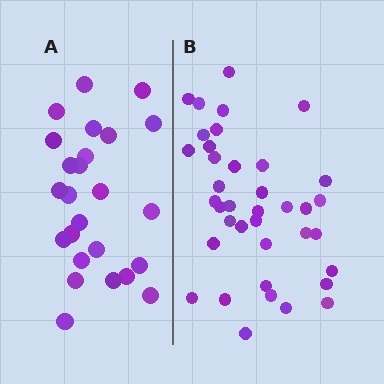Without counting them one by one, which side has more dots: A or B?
Region B (the right region) has more dots.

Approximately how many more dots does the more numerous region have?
Region B has approximately 15 more dots than region A.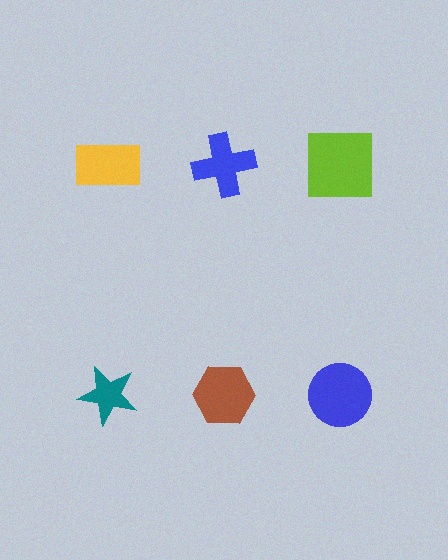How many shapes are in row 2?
3 shapes.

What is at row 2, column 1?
A teal star.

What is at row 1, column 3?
A lime square.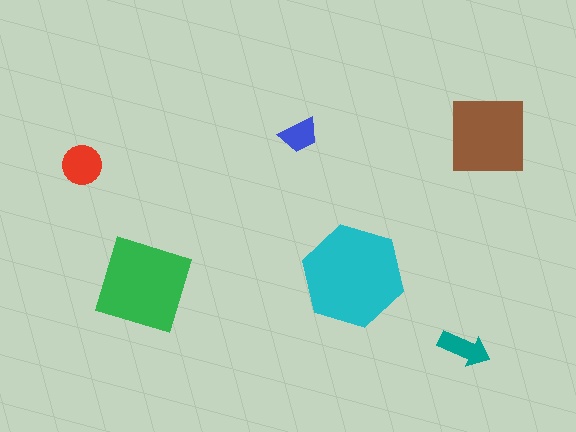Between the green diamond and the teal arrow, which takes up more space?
The green diamond.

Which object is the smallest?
The blue trapezoid.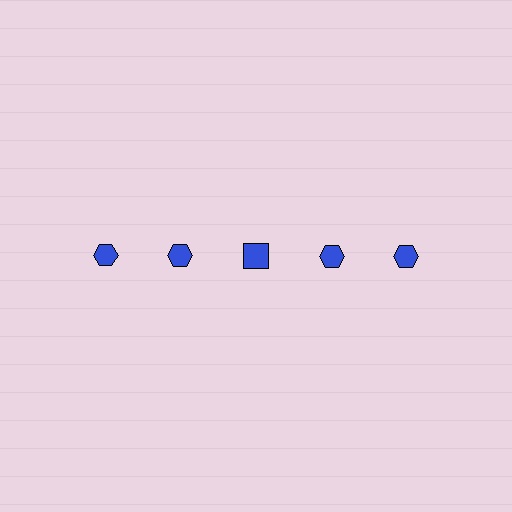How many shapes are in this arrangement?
There are 5 shapes arranged in a grid pattern.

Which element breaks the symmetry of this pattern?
The blue square in the top row, center column breaks the symmetry. All other shapes are blue hexagons.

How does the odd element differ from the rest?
It has a different shape: square instead of hexagon.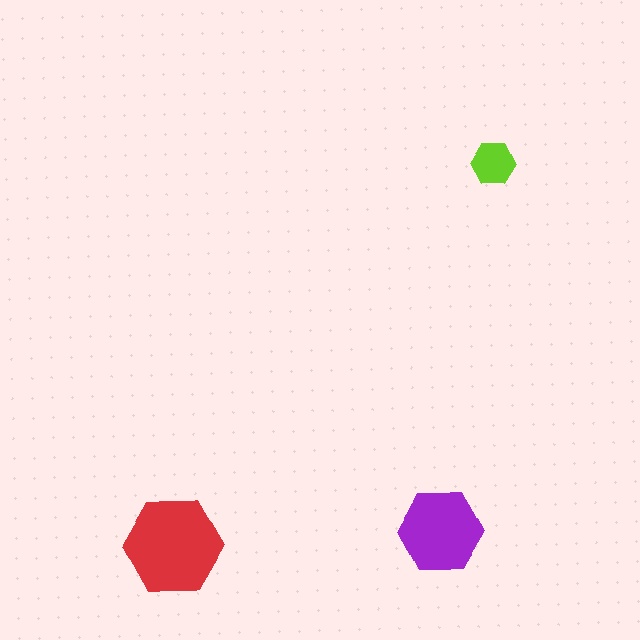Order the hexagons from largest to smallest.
the red one, the purple one, the lime one.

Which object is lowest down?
The red hexagon is bottommost.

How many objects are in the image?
There are 3 objects in the image.